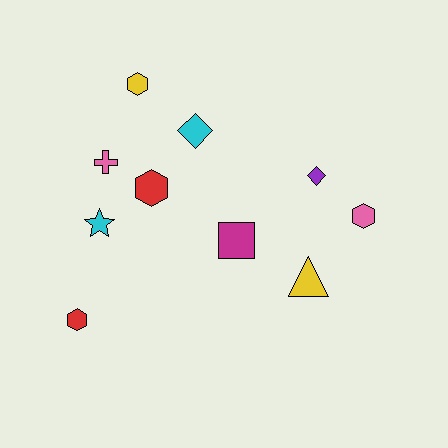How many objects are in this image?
There are 10 objects.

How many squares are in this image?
There is 1 square.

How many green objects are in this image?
There are no green objects.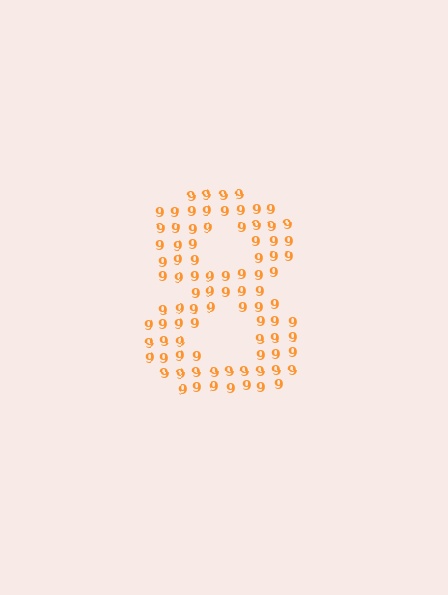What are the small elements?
The small elements are digit 9's.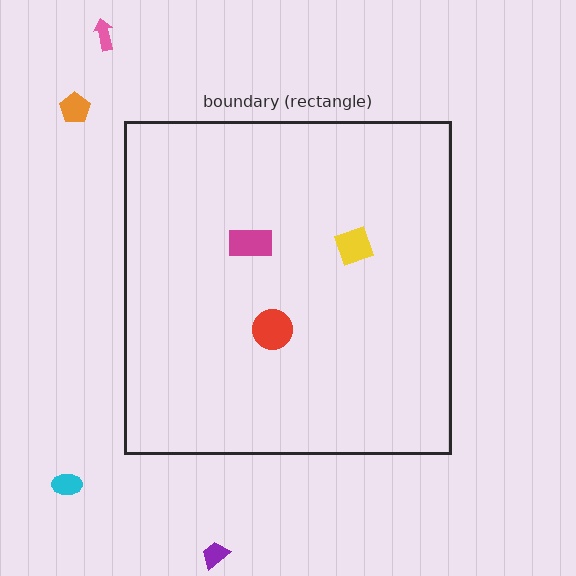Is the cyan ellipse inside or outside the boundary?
Outside.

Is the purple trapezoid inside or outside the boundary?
Outside.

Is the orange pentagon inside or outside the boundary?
Outside.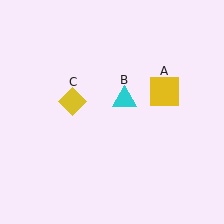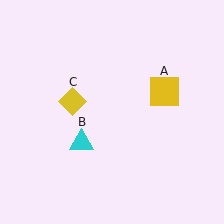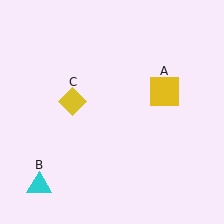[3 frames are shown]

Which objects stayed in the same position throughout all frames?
Yellow square (object A) and yellow diamond (object C) remained stationary.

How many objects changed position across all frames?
1 object changed position: cyan triangle (object B).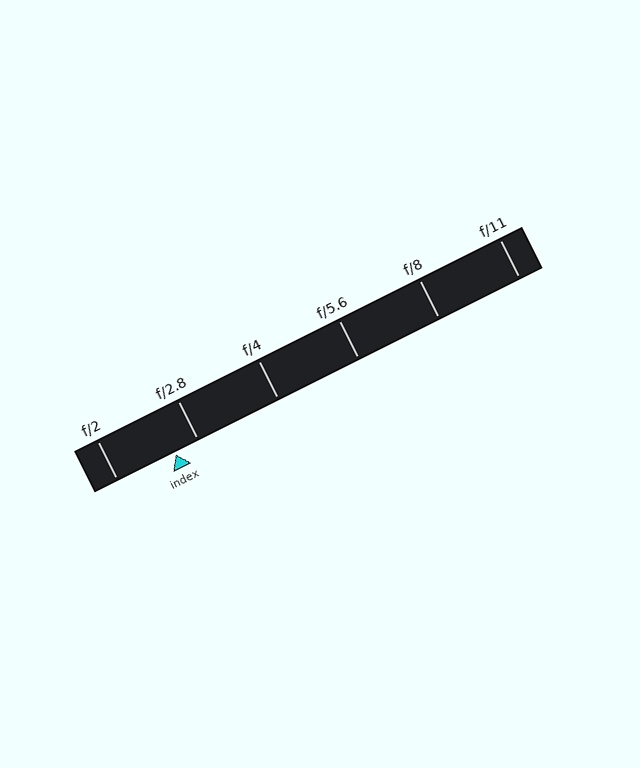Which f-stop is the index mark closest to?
The index mark is closest to f/2.8.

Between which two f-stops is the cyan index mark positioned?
The index mark is between f/2 and f/2.8.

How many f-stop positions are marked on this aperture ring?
There are 6 f-stop positions marked.